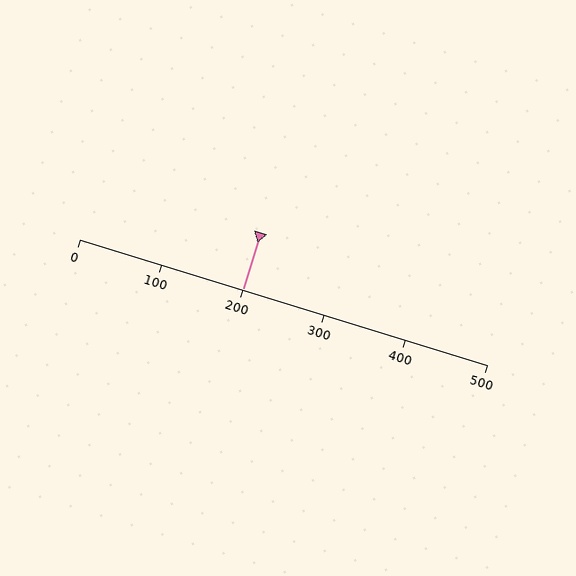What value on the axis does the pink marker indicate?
The marker indicates approximately 200.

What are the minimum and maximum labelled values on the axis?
The axis runs from 0 to 500.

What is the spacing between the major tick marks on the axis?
The major ticks are spaced 100 apart.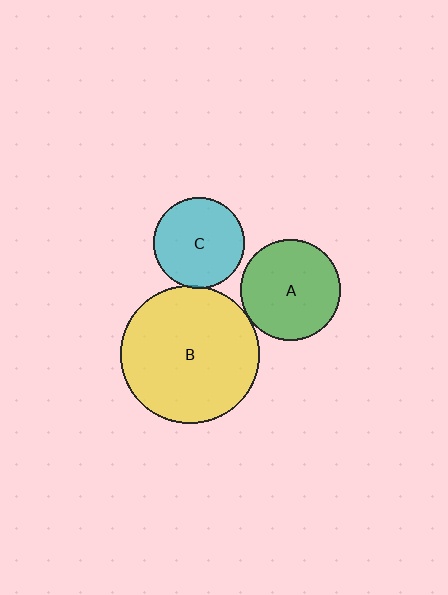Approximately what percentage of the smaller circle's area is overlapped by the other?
Approximately 5%.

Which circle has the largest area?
Circle B (yellow).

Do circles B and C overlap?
Yes.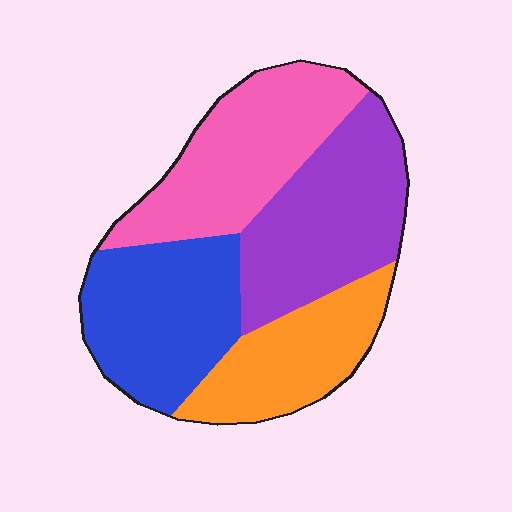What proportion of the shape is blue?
Blue covers about 25% of the shape.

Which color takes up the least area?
Orange, at roughly 20%.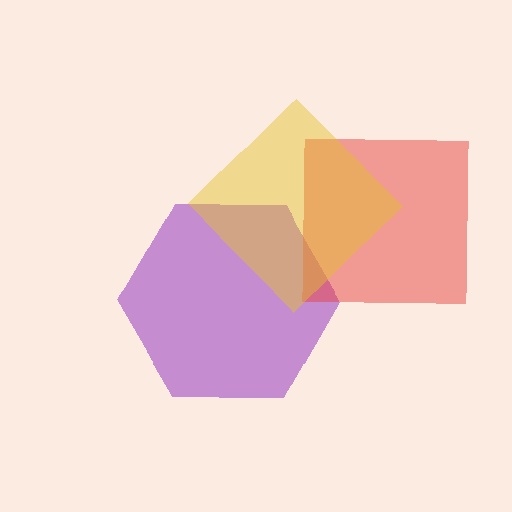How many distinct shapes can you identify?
There are 3 distinct shapes: a purple hexagon, a red square, a yellow diamond.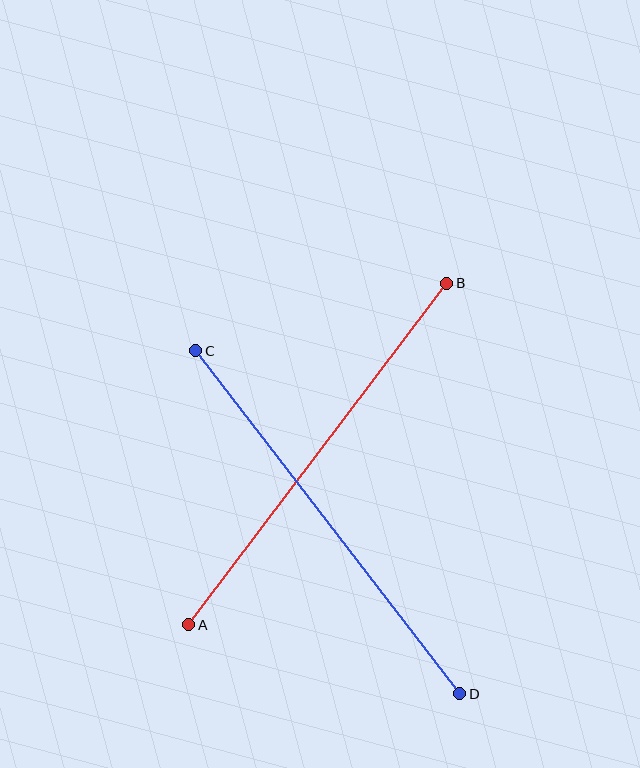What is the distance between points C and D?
The distance is approximately 433 pixels.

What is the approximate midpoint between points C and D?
The midpoint is at approximately (328, 522) pixels.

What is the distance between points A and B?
The distance is approximately 428 pixels.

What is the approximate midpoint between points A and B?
The midpoint is at approximately (318, 454) pixels.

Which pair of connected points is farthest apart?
Points C and D are farthest apart.